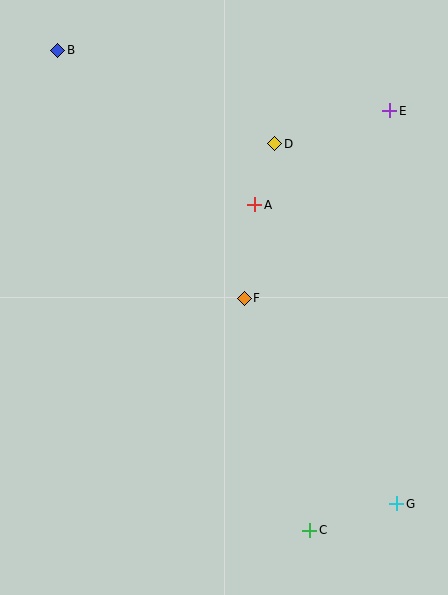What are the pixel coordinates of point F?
Point F is at (244, 298).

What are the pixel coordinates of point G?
Point G is at (397, 504).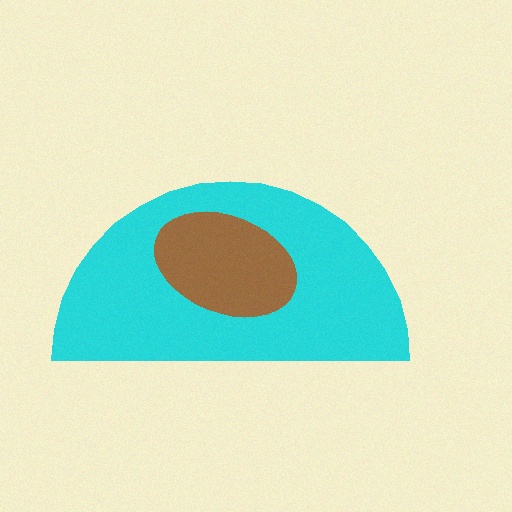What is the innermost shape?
The brown ellipse.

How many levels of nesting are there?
2.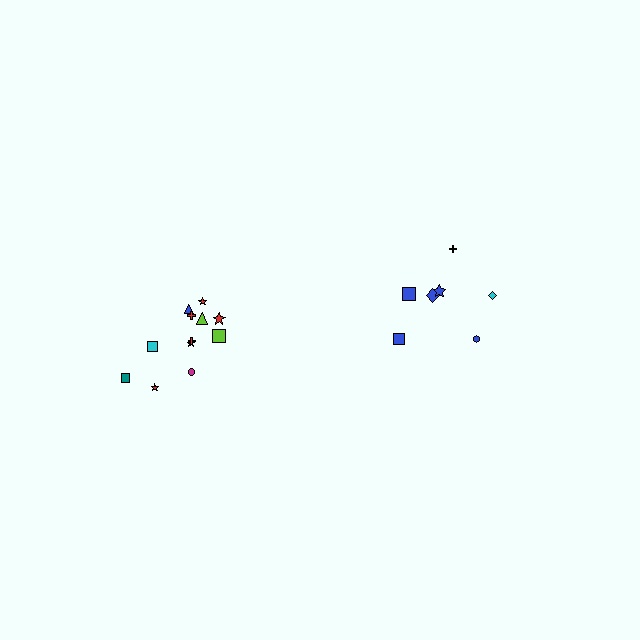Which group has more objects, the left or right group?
The left group.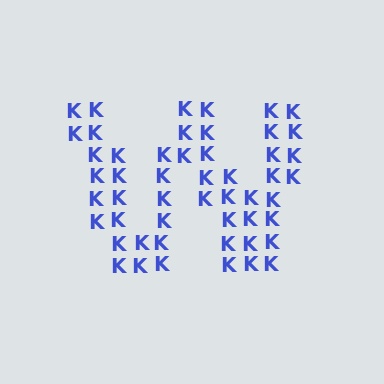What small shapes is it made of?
It is made of small letter K's.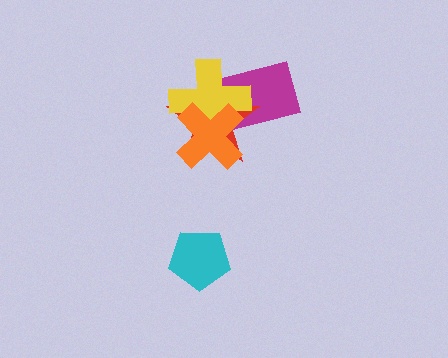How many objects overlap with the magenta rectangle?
3 objects overlap with the magenta rectangle.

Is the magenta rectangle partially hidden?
Yes, it is partially covered by another shape.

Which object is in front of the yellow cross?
The orange cross is in front of the yellow cross.